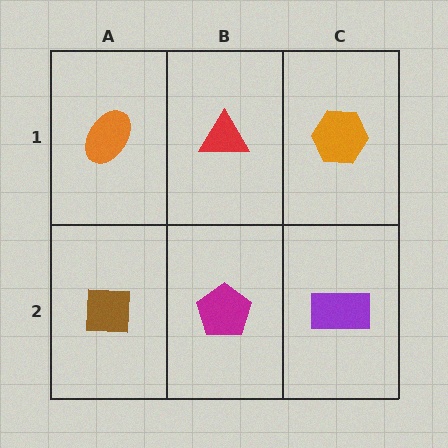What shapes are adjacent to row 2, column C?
An orange hexagon (row 1, column C), a magenta pentagon (row 2, column B).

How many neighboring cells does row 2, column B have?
3.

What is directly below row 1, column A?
A brown square.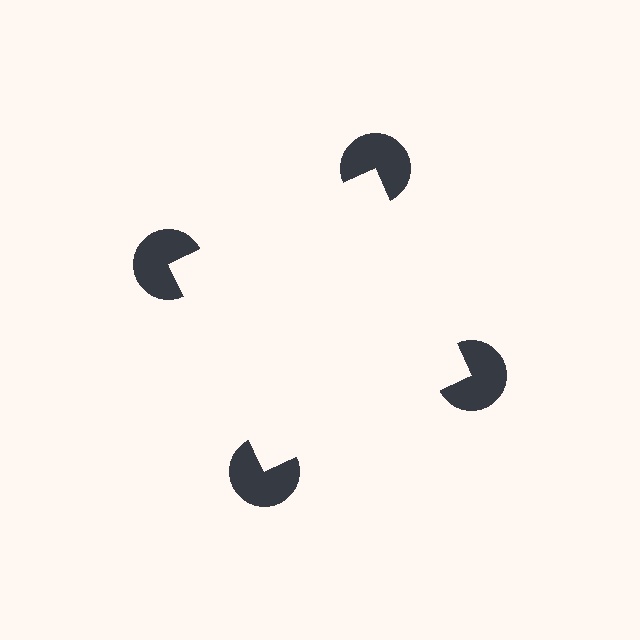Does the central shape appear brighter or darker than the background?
It typically appears slightly brighter than the background, even though no actual brightness change is drawn.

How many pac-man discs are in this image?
There are 4 — one at each vertex of the illusory square.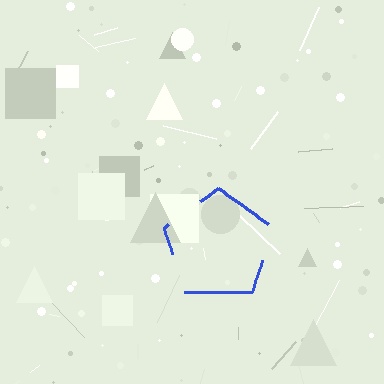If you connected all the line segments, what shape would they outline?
They would outline a pentagon.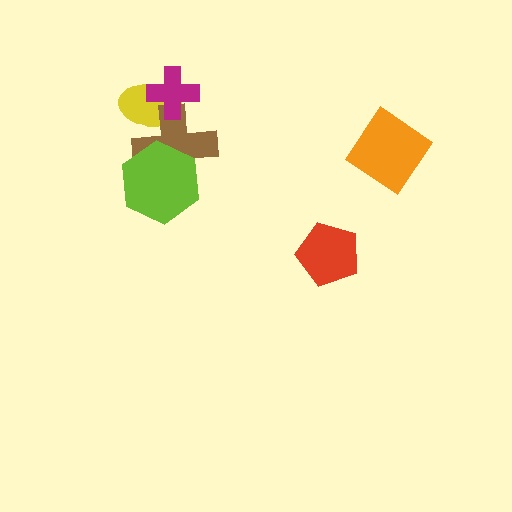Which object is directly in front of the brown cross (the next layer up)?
The magenta cross is directly in front of the brown cross.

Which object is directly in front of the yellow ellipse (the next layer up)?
The brown cross is directly in front of the yellow ellipse.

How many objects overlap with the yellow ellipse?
2 objects overlap with the yellow ellipse.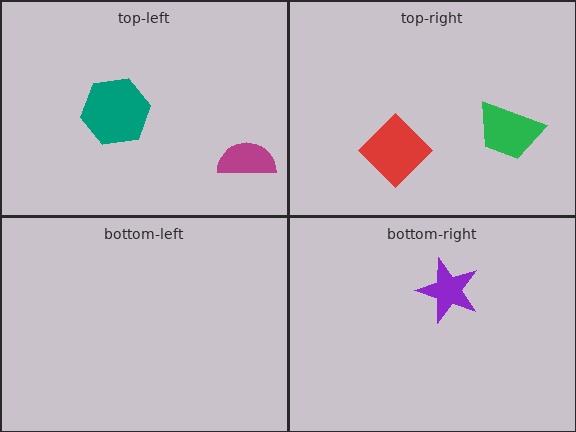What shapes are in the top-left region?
The teal hexagon, the magenta semicircle.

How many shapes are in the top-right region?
2.